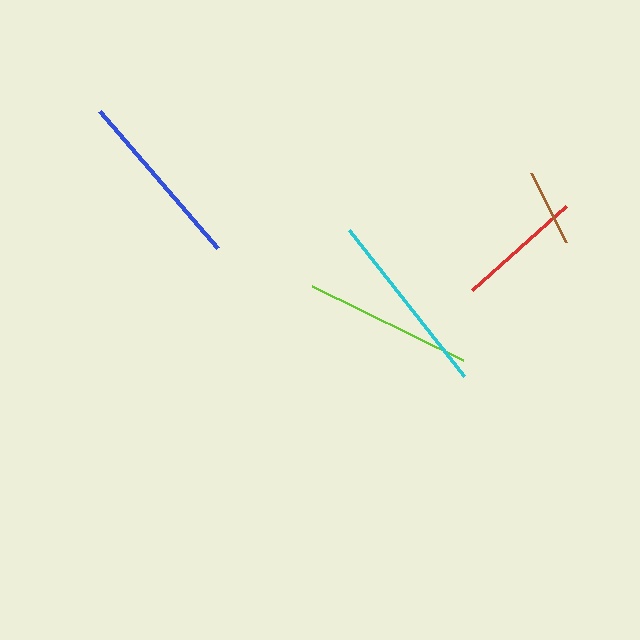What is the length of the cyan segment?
The cyan segment is approximately 187 pixels long.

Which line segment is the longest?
The cyan line is the longest at approximately 187 pixels.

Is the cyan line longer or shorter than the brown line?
The cyan line is longer than the brown line.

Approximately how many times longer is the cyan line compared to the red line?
The cyan line is approximately 1.5 times the length of the red line.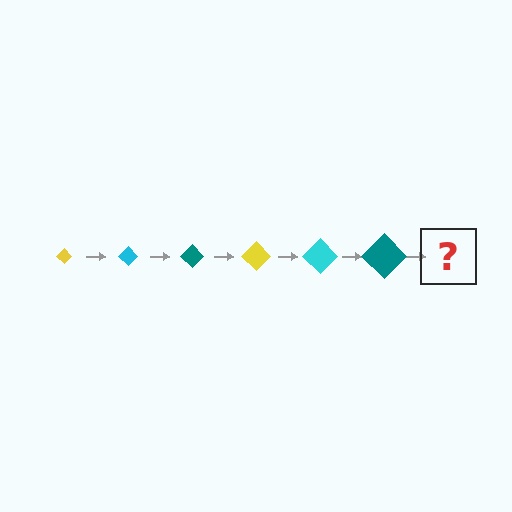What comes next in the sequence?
The next element should be a yellow diamond, larger than the previous one.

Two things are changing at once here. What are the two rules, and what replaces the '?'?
The two rules are that the diamond grows larger each step and the color cycles through yellow, cyan, and teal. The '?' should be a yellow diamond, larger than the previous one.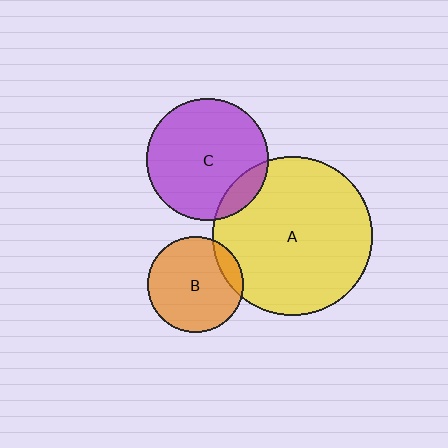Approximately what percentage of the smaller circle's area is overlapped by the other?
Approximately 10%.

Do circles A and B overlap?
Yes.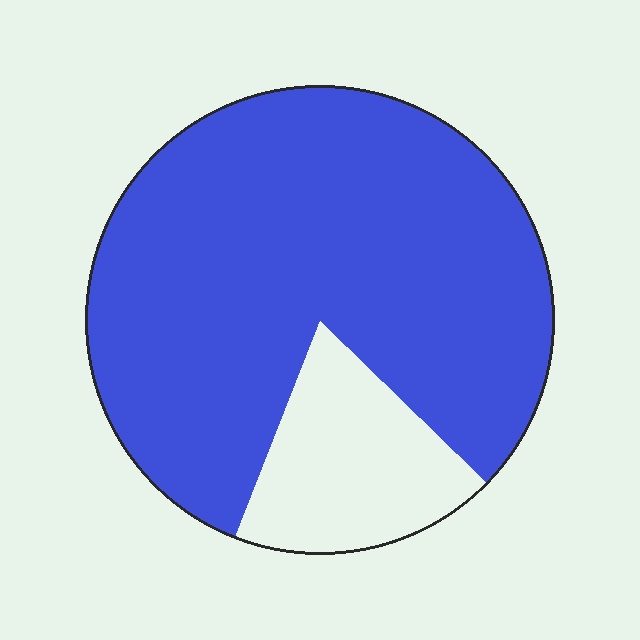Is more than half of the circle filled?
Yes.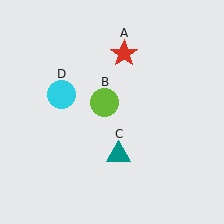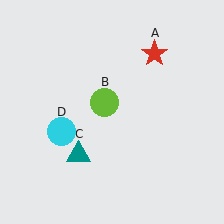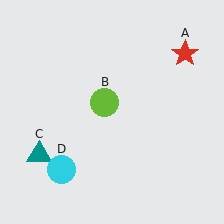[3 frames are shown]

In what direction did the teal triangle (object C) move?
The teal triangle (object C) moved left.